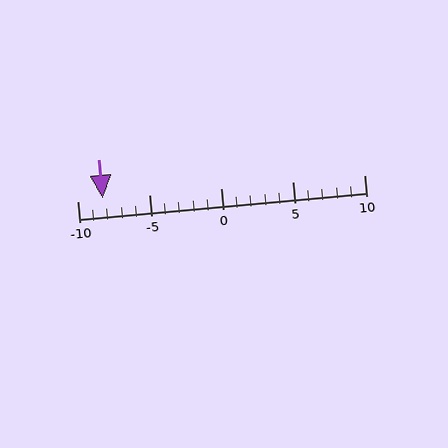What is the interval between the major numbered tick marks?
The major tick marks are spaced 5 units apart.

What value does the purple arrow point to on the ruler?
The purple arrow points to approximately -8.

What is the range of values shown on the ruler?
The ruler shows values from -10 to 10.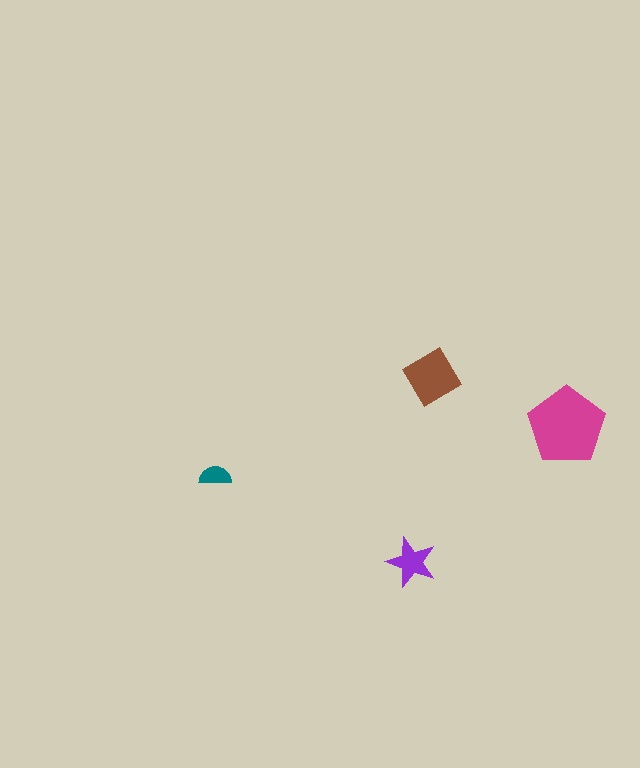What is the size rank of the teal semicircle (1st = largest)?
4th.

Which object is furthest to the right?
The magenta pentagon is rightmost.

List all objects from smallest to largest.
The teal semicircle, the purple star, the brown diamond, the magenta pentagon.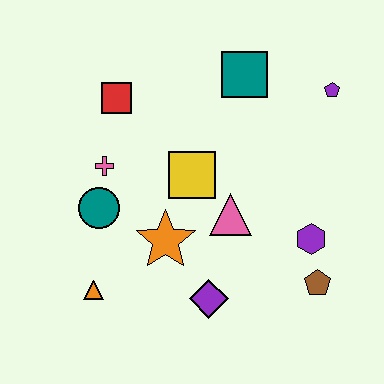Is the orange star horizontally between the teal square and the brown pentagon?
No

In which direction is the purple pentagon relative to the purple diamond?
The purple pentagon is above the purple diamond.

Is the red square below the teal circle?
No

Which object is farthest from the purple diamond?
The purple pentagon is farthest from the purple diamond.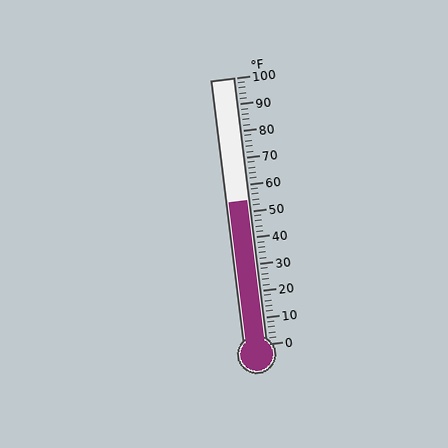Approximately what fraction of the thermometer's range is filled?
The thermometer is filled to approximately 55% of its range.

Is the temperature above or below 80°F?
The temperature is below 80°F.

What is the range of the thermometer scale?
The thermometer scale ranges from 0°F to 100°F.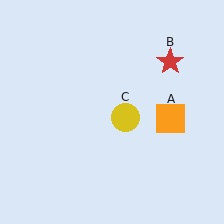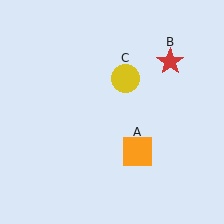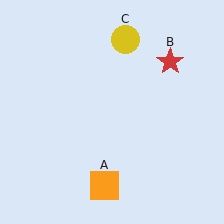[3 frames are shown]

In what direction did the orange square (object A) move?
The orange square (object A) moved down and to the left.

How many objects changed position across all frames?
2 objects changed position: orange square (object A), yellow circle (object C).